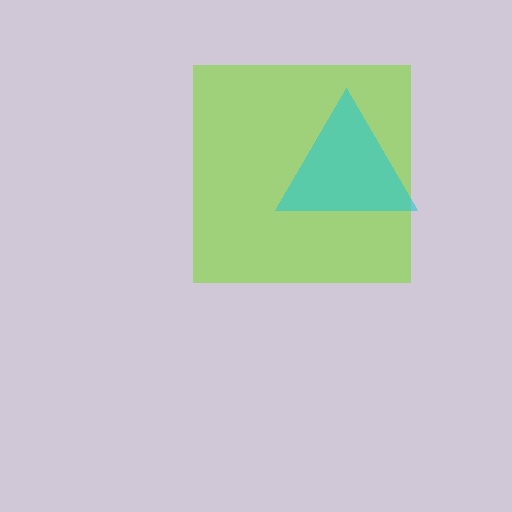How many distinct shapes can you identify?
There are 2 distinct shapes: a lime square, a cyan triangle.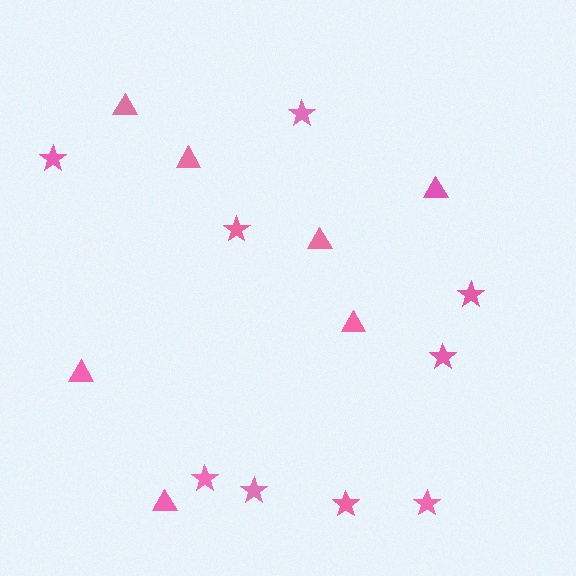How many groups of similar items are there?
There are 2 groups: one group of stars (9) and one group of triangles (7).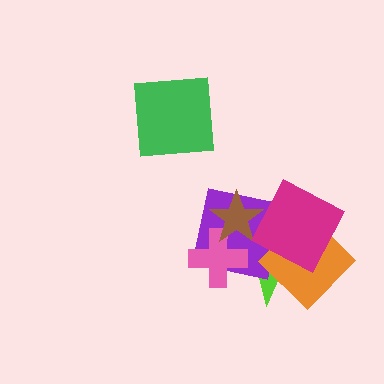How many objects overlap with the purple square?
4 objects overlap with the purple square.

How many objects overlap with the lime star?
5 objects overlap with the lime star.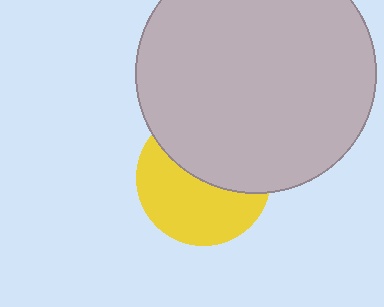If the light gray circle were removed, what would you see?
You would see the complete yellow circle.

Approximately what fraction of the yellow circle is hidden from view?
Roughly 47% of the yellow circle is hidden behind the light gray circle.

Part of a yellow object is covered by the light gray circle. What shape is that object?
It is a circle.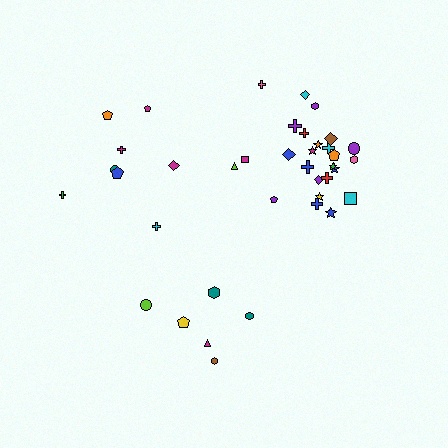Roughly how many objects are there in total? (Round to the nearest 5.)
Roughly 40 objects in total.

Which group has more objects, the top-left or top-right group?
The top-right group.